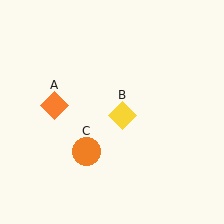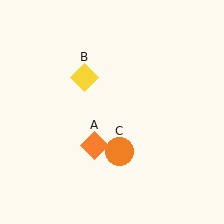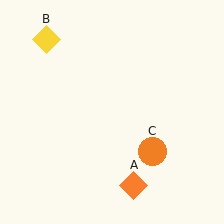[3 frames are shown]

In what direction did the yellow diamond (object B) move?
The yellow diamond (object B) moved up and to the left.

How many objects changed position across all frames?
3 objects changed position: orange diamond (object A), yellow diamond (object B), orange circle (object C).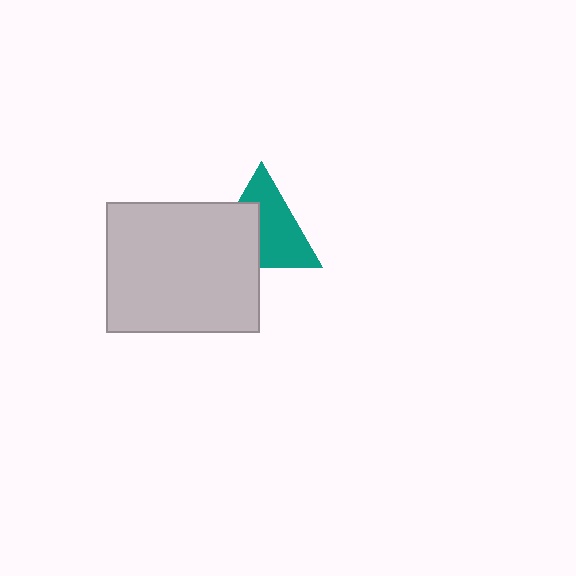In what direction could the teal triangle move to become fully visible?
The teal triangle could move toward the upper-right. That would shift it out from behind the light gray rectangle entirely.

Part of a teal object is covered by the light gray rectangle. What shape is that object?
It is a triangle.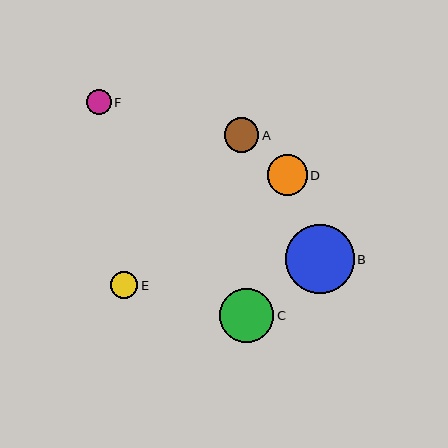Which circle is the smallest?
Circle F is the smallest with a size of approximately 25 pixels.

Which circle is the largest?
Circle B is the largest with a size of approximately 69 pixels.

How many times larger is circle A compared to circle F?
Circle A is approximately 1.4 times the size of circle F.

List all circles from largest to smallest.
From largest to smallest: B, C, D, A, E, F.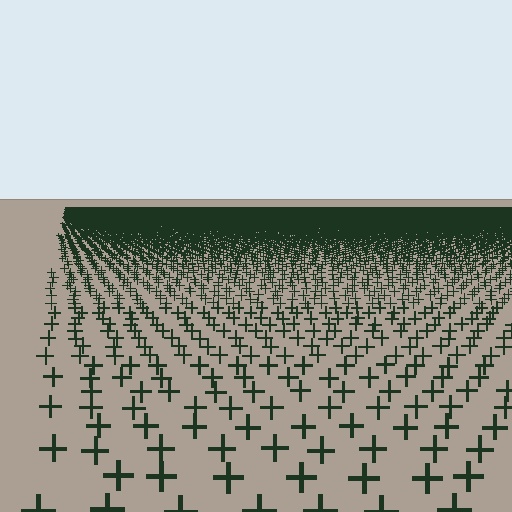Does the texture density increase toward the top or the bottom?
Density increases toward the top.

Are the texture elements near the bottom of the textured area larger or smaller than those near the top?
Larger. Near the bottom, elements are closer to the viewer and appear at a bigger on-screen size.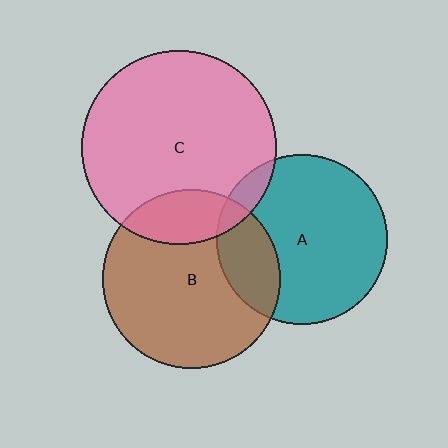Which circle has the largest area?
Circle C (pink).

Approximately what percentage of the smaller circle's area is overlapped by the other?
Approximately 20%.